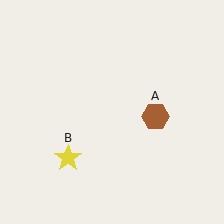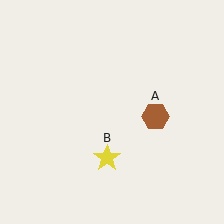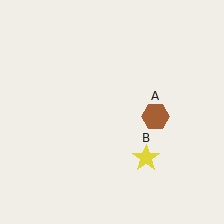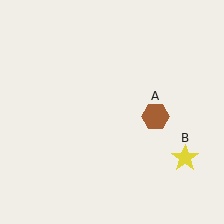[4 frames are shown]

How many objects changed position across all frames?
1 object changed position: yellow star (object B).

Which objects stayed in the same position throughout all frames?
Brown hexagon (object A) remained stationary.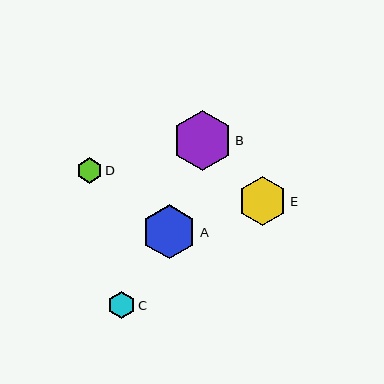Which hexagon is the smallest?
Hexagon D is the smallest with a size of approximately 25 pixels.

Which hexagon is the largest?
Hexagon B is the largest with a size of approximately 60 pixels.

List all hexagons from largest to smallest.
From largest to smallest: B, A, E, C, D.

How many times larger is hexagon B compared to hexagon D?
Hexagon B is approximately 2.4 times the size of hexagon D.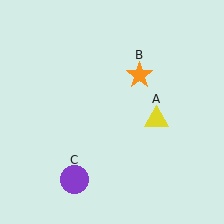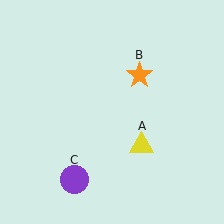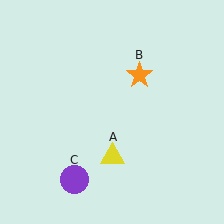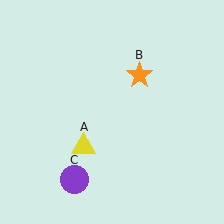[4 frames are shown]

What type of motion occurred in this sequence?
The yellow triangle (object A) rotated clockwise around the center of the scene.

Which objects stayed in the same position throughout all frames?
Orange star (object B) and purple circle (object C) remained stationary.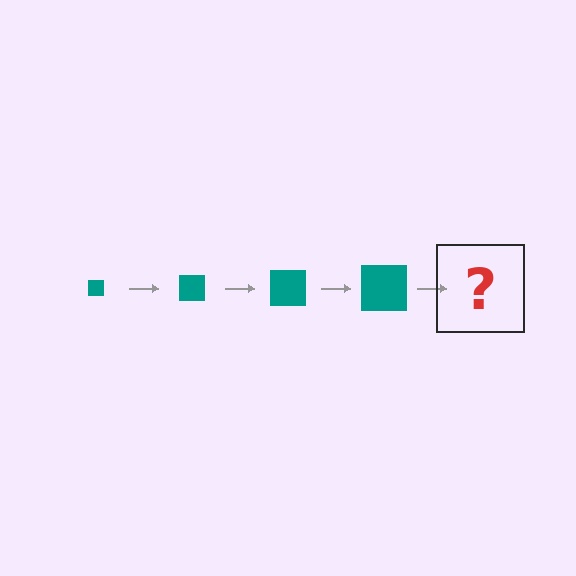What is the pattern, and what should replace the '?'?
The pattern is that the square gets progressively larger each step. The '?' should be a teal square, larger than the previous one.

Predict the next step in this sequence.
The next step is a teal square, larger than the previous one.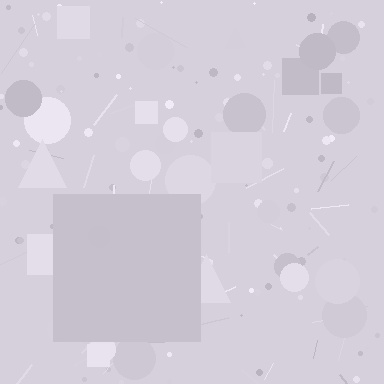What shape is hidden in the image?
A square is hidden in the image.